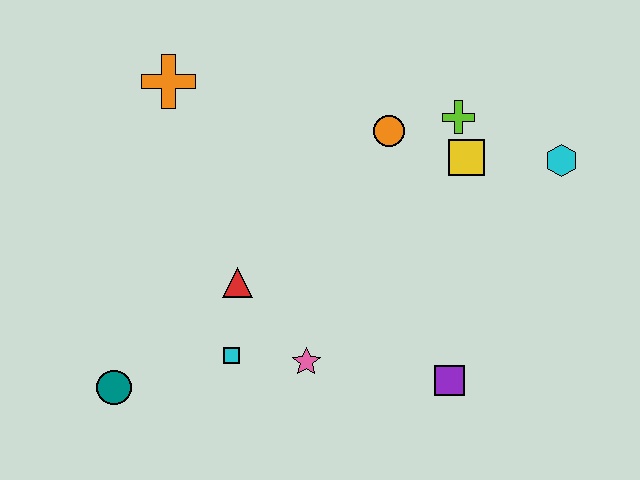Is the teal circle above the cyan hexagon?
No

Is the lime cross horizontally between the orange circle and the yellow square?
Yes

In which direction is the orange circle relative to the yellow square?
The orange circle is to the left of the yellow square.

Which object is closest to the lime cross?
The yellow square is closest to the lime cross.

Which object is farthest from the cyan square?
The cyan hexagon is farthest from the cyan square.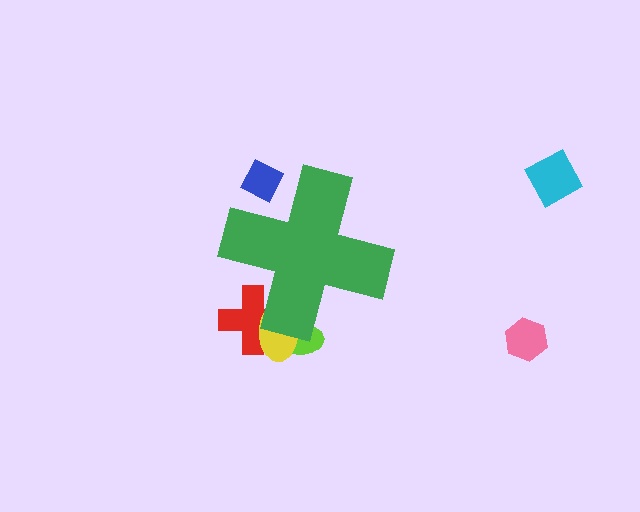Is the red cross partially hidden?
Yes, the red cross is partially hidden behind the green cross.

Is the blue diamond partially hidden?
Yes, the blue diamond is partially hidden behind the green cross.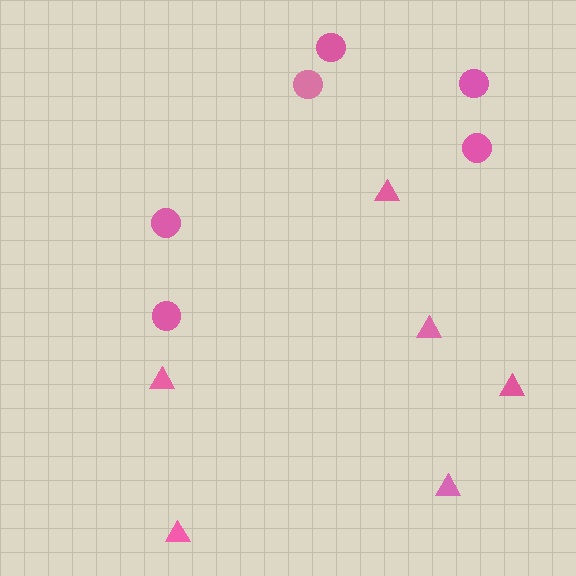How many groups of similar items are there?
There are 2 groups: one group of circles (6) and one group of triangles (6).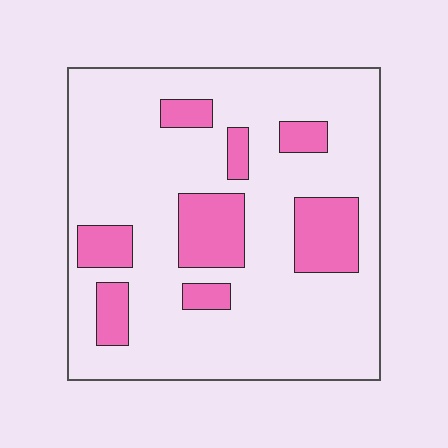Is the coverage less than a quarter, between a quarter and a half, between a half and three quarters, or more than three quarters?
Less than a quarter.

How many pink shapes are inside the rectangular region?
8.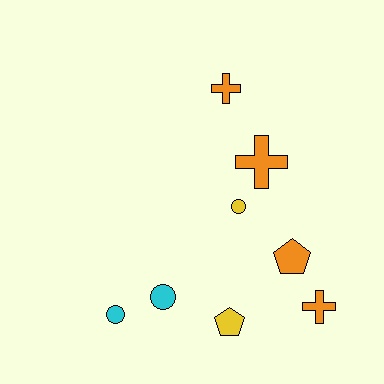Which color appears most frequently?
Orange, with 4 objects.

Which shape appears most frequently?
Cross, with 3 objects.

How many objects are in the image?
There are 8 objects.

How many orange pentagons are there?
There is 1 orange pentagon.